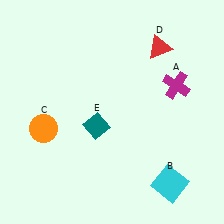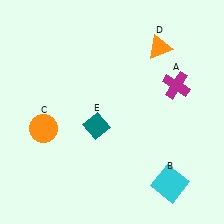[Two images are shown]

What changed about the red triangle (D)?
In Image 1, D is red. In Image 2, it changed to orange.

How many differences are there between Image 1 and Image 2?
There is 1 difference between the two images.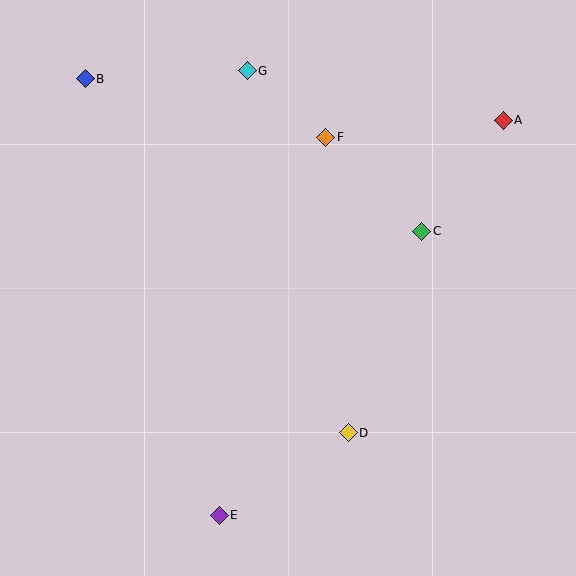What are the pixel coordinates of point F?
Point F is at (326, 137).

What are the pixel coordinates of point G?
Point G is at (247, 71).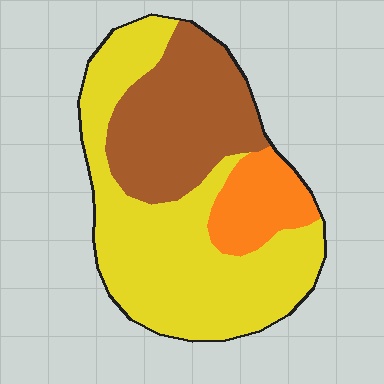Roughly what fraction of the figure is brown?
Brown takes up between a quarter and a half of the figure.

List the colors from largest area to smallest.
From largest to smallest: yellow, brown, orange.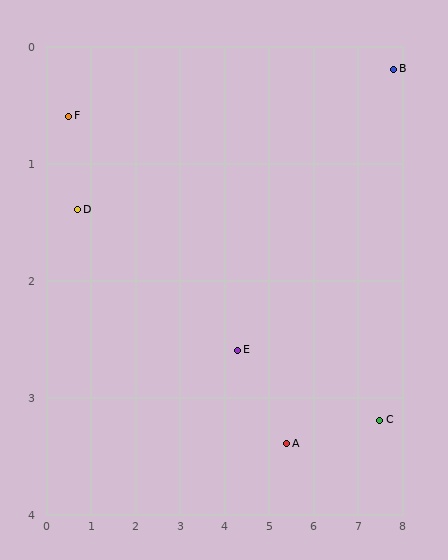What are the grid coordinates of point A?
Point A is at approximately (5.4, 3.4).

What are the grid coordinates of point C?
Point C is at approximately (7.5, 3.2).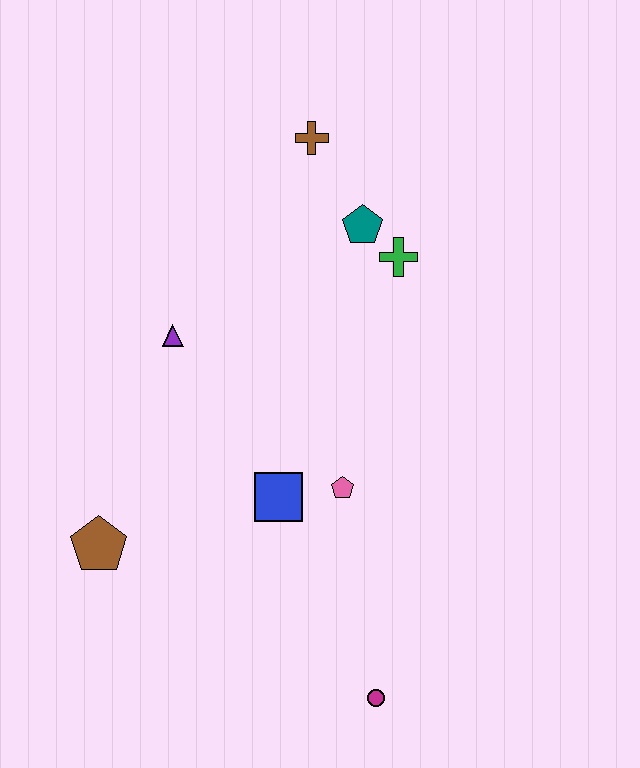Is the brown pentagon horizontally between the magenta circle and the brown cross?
No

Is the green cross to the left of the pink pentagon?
No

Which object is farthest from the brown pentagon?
The brown cross is farthest from the brown pentagon.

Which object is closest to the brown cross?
The teal pentagon is closest to the brown cross.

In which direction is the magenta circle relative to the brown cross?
The magenta circle is below the brown cross.